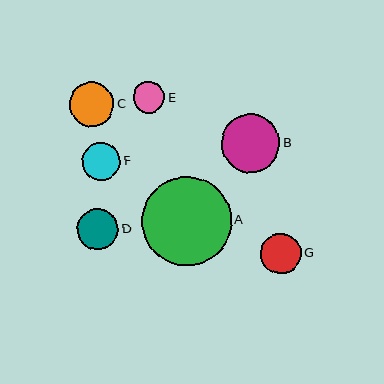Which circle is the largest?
Circle A is the largest with a size of approximately 89 pixels.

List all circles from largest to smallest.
From largest to smallest: A, B, C, D, G, F, E.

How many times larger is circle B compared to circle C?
Circle B is approximately 1.3 times the size of circle C.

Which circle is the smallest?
Circle E is the smallest with a size of approximately 31 pixels.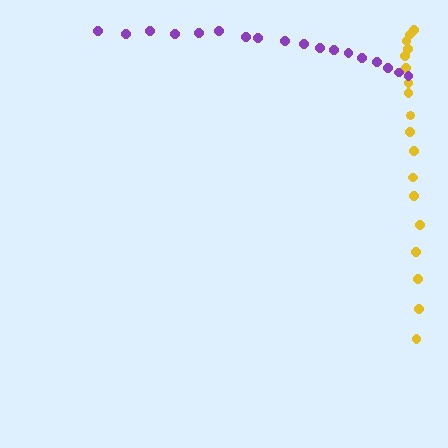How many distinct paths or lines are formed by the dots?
There are 2 distinct paths.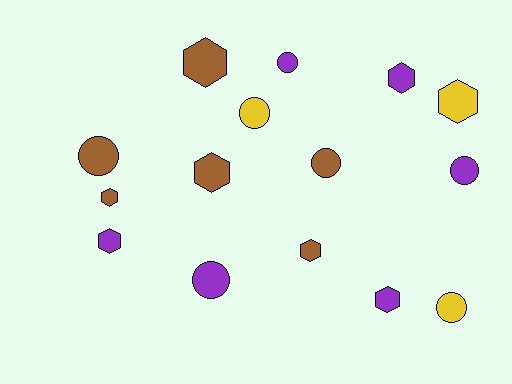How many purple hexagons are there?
There are 3 purple hexagons.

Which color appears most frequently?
Purple, with 6 objects.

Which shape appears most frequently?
Hexagon, with 8 objects.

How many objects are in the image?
There are 15 objects.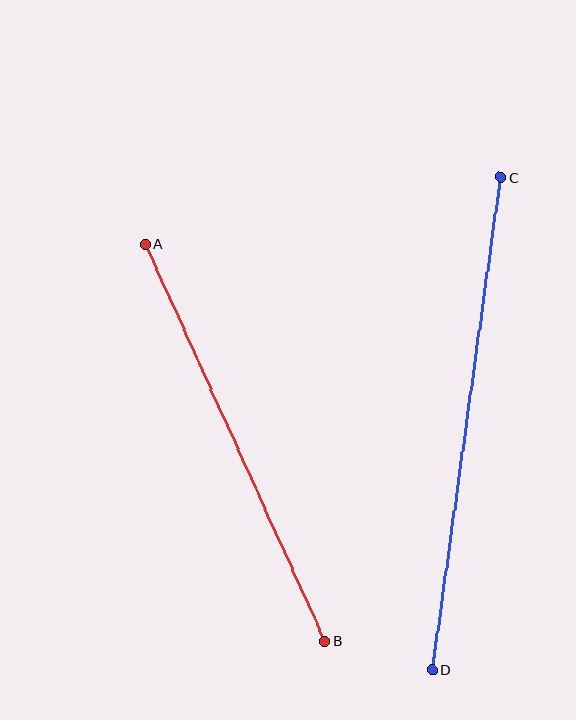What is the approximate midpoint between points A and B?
The midpoint is at approximately (235, 442) pixels.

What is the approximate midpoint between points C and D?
The midpoint is at approximately (467, 424) pixels.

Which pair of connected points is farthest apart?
Points C and D are farthest apart.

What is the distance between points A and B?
The distance is approximately 436 pixels.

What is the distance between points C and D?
The distance is approximately 498 pixels.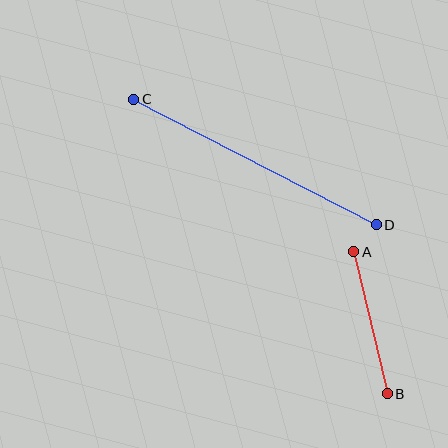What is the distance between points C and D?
The distance is approximately 273 pixels.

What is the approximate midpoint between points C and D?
The midpoint is at approximately (255, 162) pixels.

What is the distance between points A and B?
The distance is approximately 146 pixels.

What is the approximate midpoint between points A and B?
The midpoint is at approximately (370, 323) pixels.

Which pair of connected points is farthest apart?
Points C and D are farthest apart.